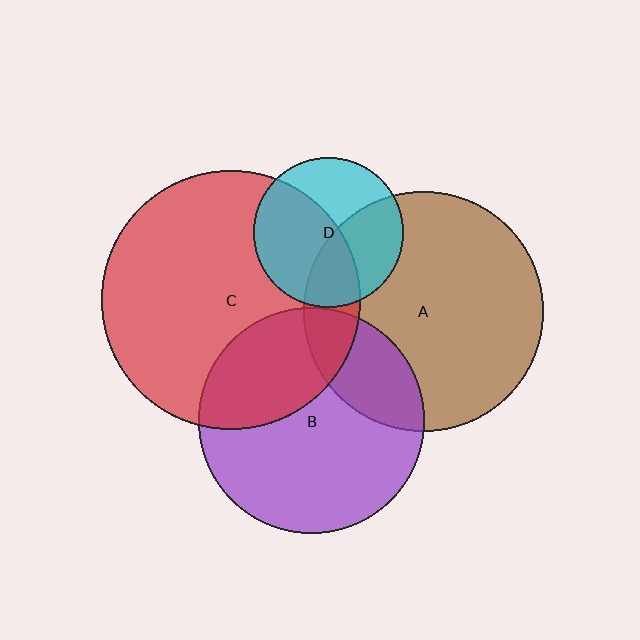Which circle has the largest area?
Circle C (red).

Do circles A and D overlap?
Yes.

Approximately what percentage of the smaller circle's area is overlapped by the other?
Approximately 40%.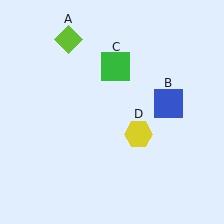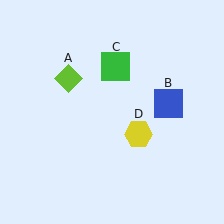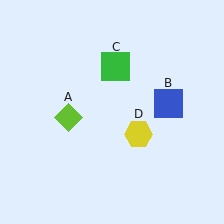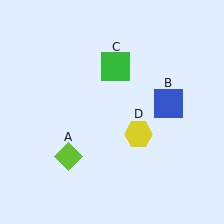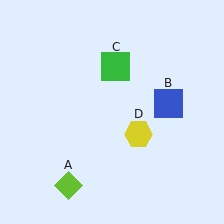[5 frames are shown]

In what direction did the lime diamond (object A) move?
The lime diamond (object A) moved down.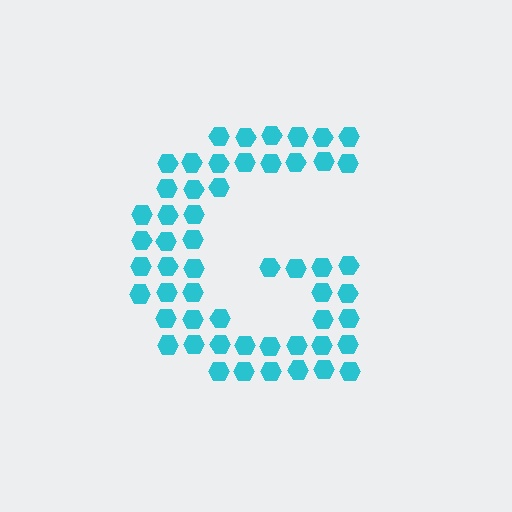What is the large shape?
The large shape is the letter G.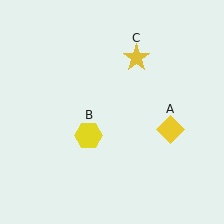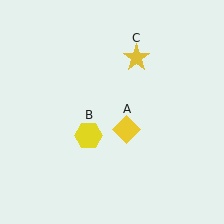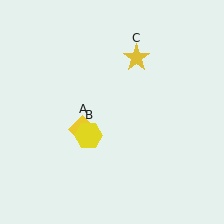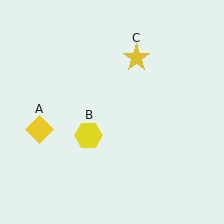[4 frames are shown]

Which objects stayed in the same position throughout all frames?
Yellow hexagon (object B) and yellow star (object C) remained stationary.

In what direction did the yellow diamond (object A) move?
The yellow diamond (object A) moved left.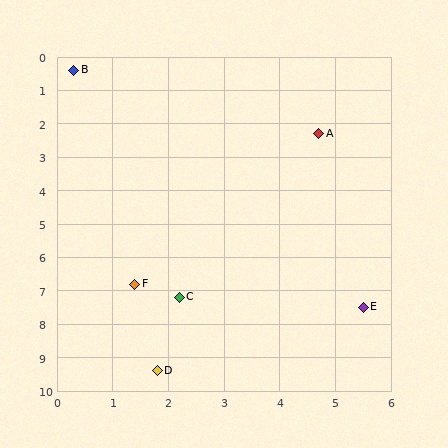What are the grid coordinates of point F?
Point F is at approximately (1.4, 6.8).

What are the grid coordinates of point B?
Point B is at approximately (0.3, 0.4).